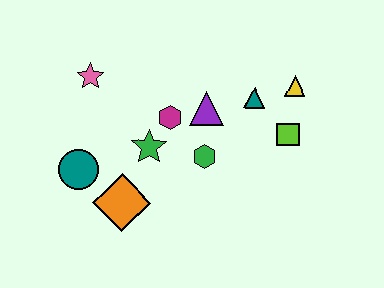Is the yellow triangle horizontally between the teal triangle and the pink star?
No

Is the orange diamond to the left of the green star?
Yes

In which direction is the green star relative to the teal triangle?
The green star is to the left of the teal triangle.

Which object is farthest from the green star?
The yellow triangle is farthest from the green star.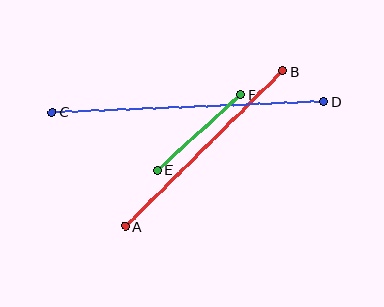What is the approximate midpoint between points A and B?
The midpoint is at approximately (204, 149) pixels.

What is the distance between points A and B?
The distance is approximately 221 pixels.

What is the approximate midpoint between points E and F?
The midpoint is at approximately (199, 132) pixels.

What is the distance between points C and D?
The distance is approximately 272 pixels.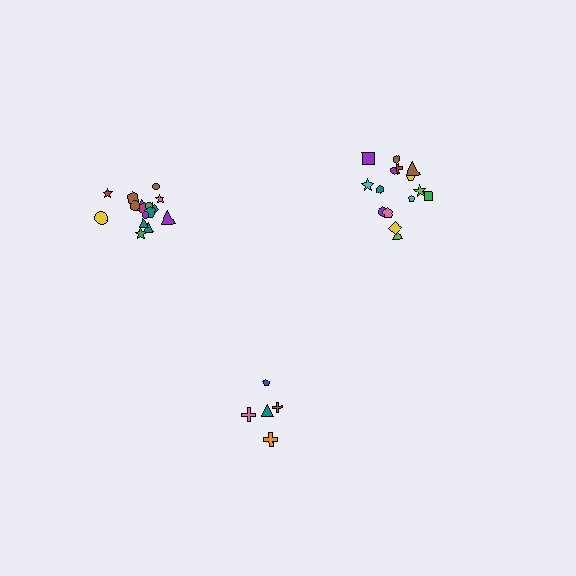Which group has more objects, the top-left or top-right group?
The top-left group.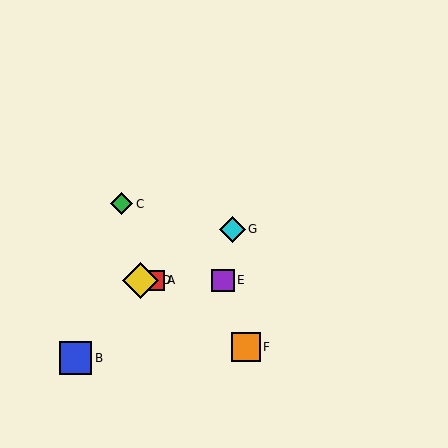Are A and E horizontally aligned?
Yes, both are at y≈280.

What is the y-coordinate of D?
Object D is at y≈280.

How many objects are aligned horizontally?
3 objects (A, D, E) are aligned horizontally.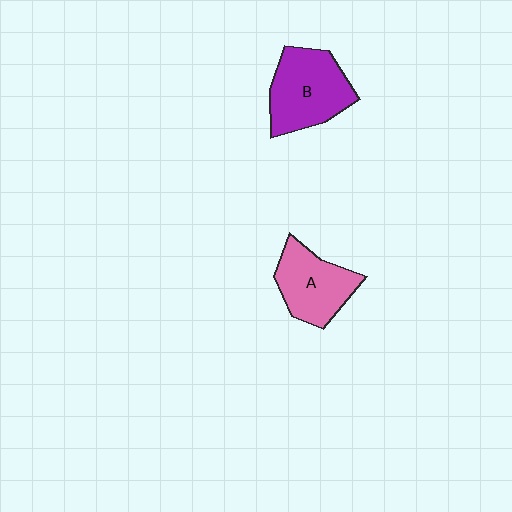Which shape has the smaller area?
Shape A (pink).